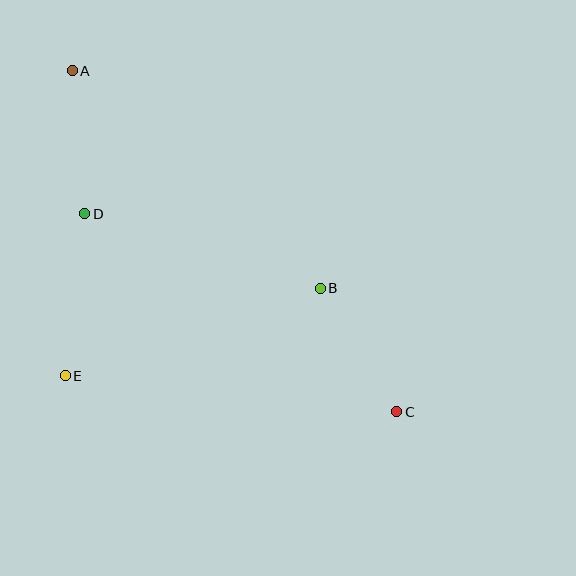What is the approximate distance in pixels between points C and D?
The distance between C and D is approximately 369 pixels.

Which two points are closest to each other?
Points A and D are closest to each other.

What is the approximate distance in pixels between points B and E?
The distance between B and E is approximately 270 pixels.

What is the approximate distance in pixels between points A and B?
The distance between A and B is approximately 330 pixels.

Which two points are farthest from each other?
Points A and C are farthest from each other.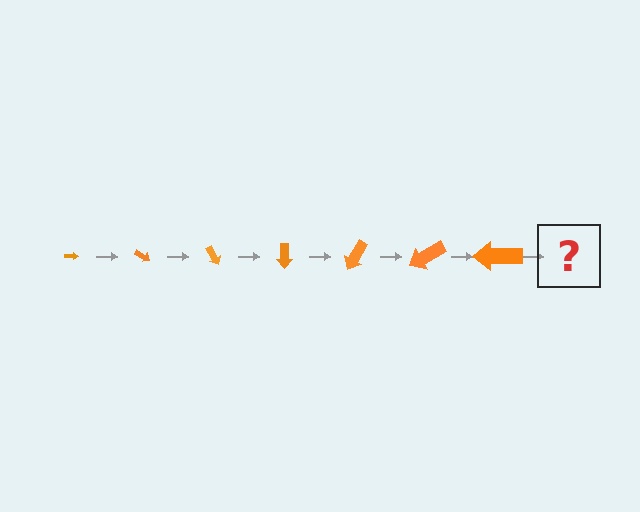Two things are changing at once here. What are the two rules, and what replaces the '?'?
The two rules are that the arrow grows larger each step and it rotates 30 degrees each step. The '?' should be an arrow, larger than the previous one and rotated 210 degrees from the start.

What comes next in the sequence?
The next element should be an arrow, larger than the previous one and rotated 210 degrees from the start.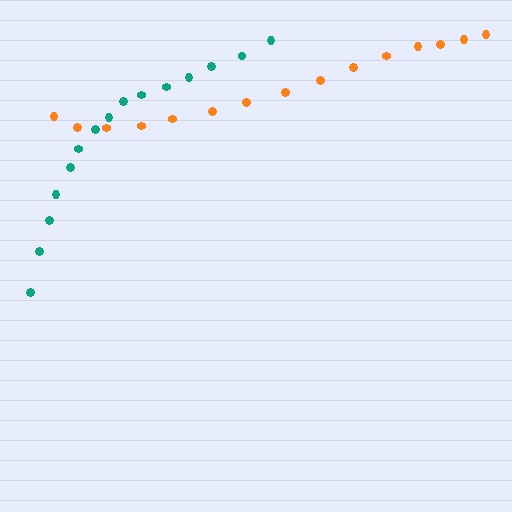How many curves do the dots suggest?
There are 2 distinct paths.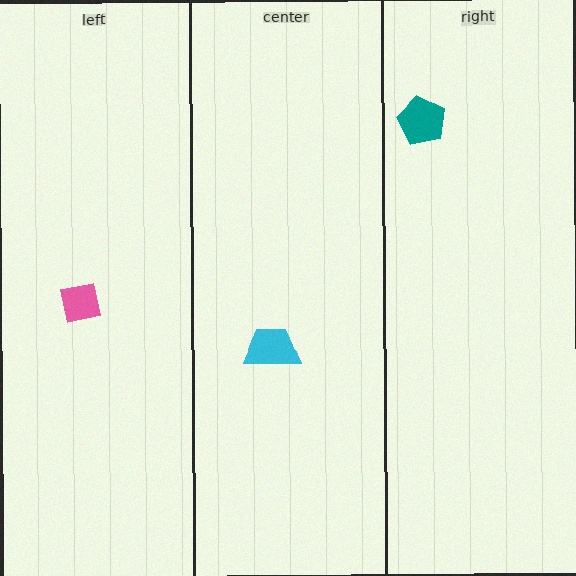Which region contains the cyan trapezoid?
The center region.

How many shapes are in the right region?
1.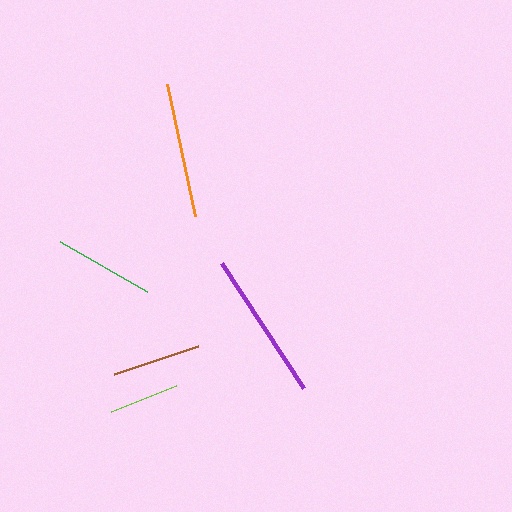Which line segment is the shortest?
The lime line is the shortest at approximately 70 pixels.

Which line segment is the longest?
The purple line is the longest at approximately 149 pixels.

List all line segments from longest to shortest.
From longest to shortest: purple, orange, green, brown, lime.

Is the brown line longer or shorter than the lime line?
The brown line is longer than the lime line.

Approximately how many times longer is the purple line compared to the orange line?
The purple line is approximately 1.1 times the length of the orange line.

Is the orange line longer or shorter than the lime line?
The orange line is longer than the lime line.